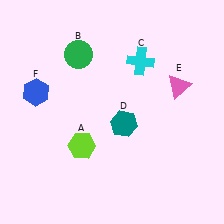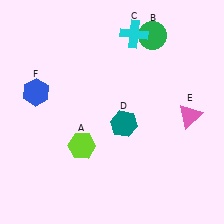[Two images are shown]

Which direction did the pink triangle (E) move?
The pink triangle (E) moved down.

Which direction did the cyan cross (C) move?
The cyan cross (C) moved up.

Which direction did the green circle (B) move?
The green circle (B) moved right.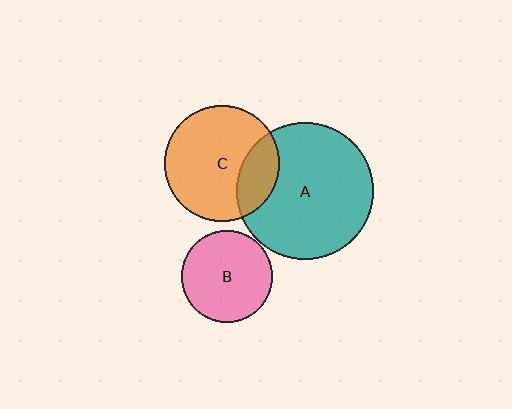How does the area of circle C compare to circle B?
Approximately 1.6 times.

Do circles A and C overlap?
Yes.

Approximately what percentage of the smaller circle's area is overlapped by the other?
Approximately 25%.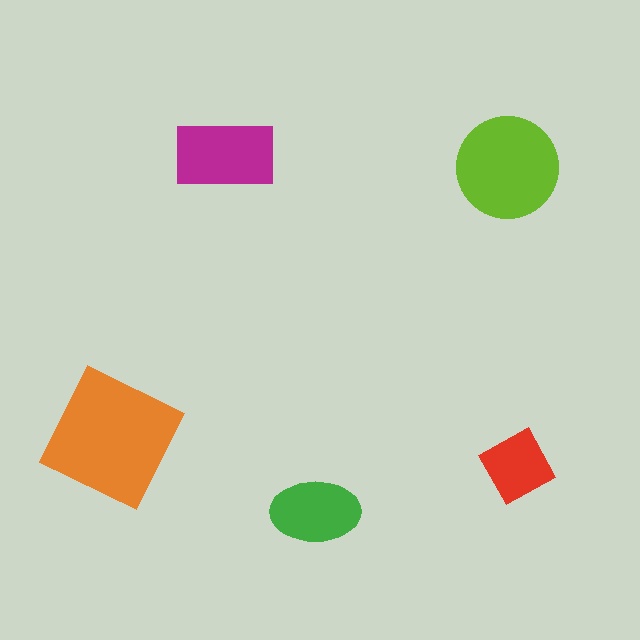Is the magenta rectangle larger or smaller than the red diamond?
Larger.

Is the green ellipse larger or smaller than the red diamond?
Larger.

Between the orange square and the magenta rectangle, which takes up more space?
The orange square.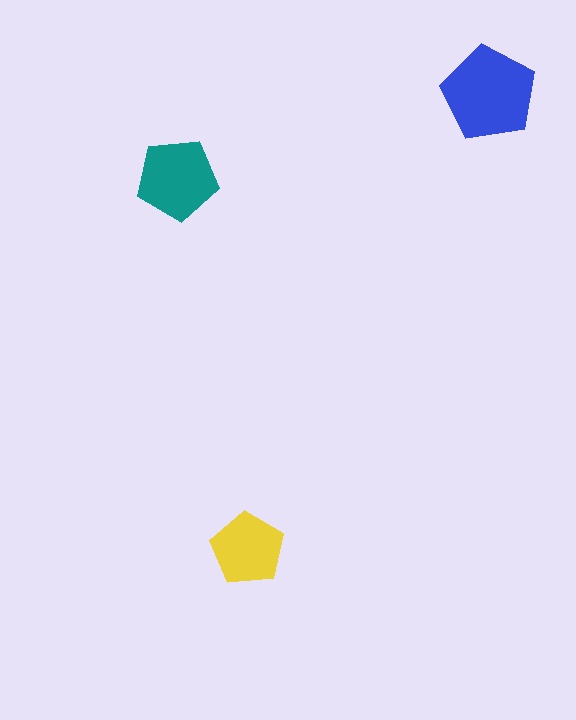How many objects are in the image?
There are 3 objects in the image.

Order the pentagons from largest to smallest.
the blue one, the teal one, the yellow one.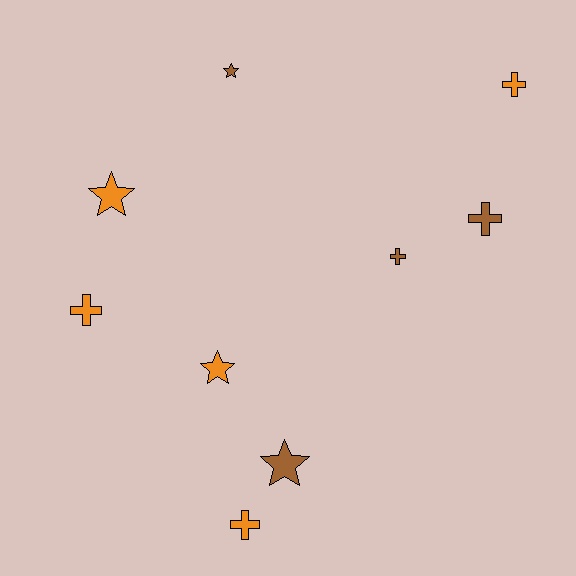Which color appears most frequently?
Orange, with 5 objects.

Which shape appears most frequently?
Cross, with 5 objects.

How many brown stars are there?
There are 2 brown stars.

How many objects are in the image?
There are 9 objects.